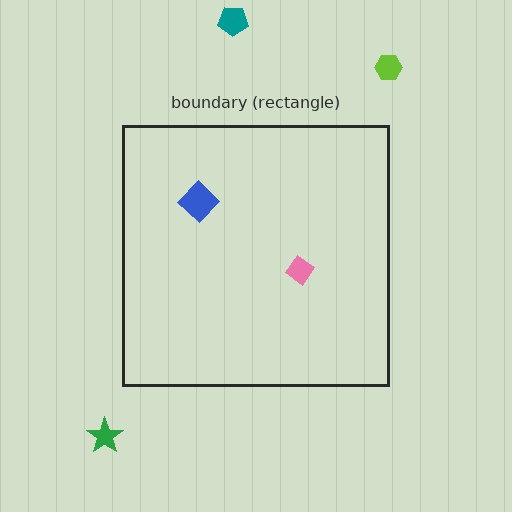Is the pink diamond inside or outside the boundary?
Inside.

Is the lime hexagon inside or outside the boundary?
Outside.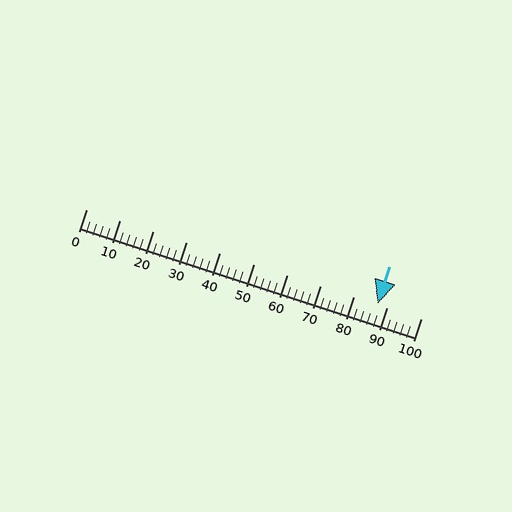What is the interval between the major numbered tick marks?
The major tick marks are spaced 10 units apart.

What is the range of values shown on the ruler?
The ruler shows values from 0 to 100.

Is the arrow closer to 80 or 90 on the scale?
The arrow is closer to 90.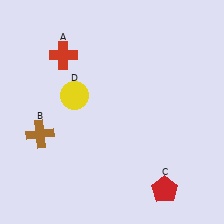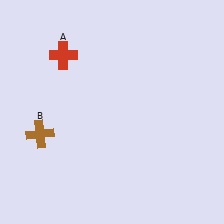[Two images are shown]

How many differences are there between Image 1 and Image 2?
There are 2 differences between the two images.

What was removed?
The yellow circle (D), the red pentagon (C) were removed in Image 2.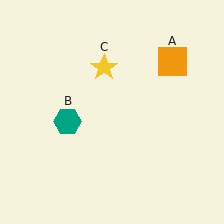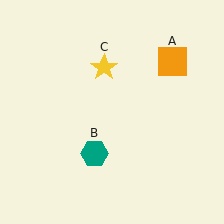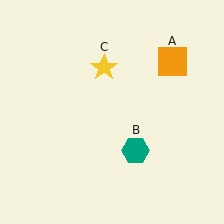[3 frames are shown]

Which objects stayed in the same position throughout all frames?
Orange square (object A) and yellow star (object C) remained stationary.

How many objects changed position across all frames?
1 object changed position: teal hexagon (object B).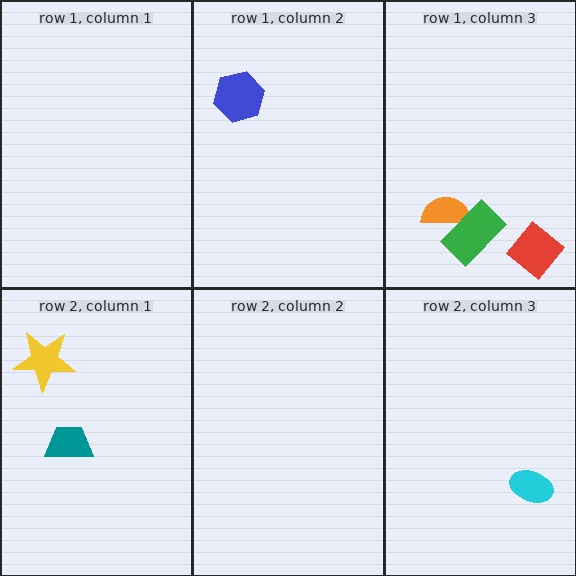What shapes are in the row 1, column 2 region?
The blue hexagon.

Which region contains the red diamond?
The row 1, column 3 region.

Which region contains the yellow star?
The row 2, column 1 region.